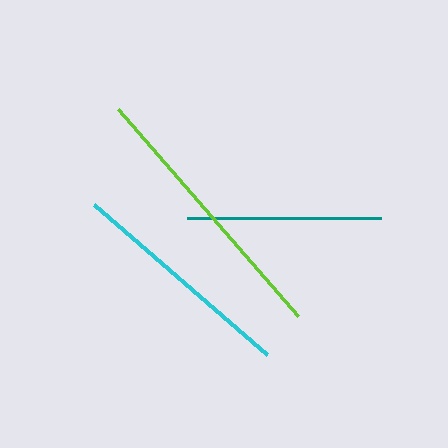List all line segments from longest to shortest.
From longest to shortest: lime, cyan, teal.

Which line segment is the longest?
The lime line is the longest at approximately 274 pixels.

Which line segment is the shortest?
The teal line is the shortest at approximately 194 pixels.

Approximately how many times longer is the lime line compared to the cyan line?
The lime line is approximately 1.2 times the length of the cyan line.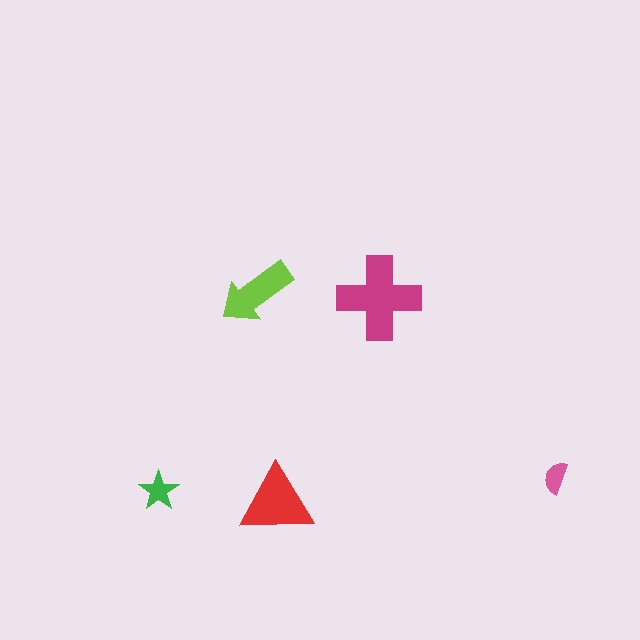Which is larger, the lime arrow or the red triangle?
The red triangle.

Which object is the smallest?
The pink semicircle.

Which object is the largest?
The magenta cross.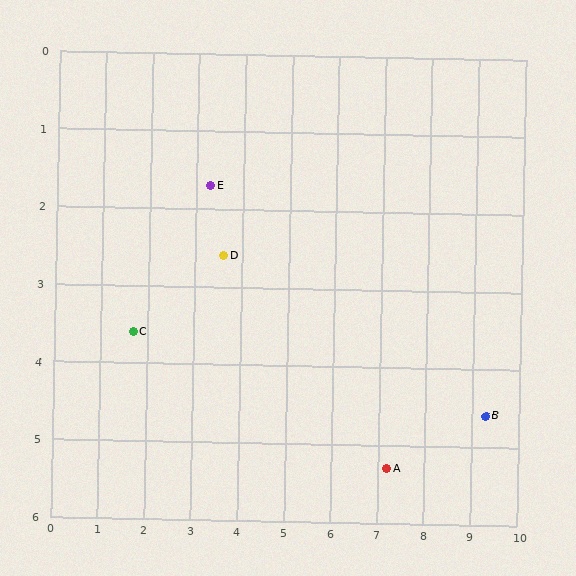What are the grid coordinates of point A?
Point A is at approximately (7.2, 5.3).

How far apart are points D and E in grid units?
Points D and E are about 0.9 grid units apart.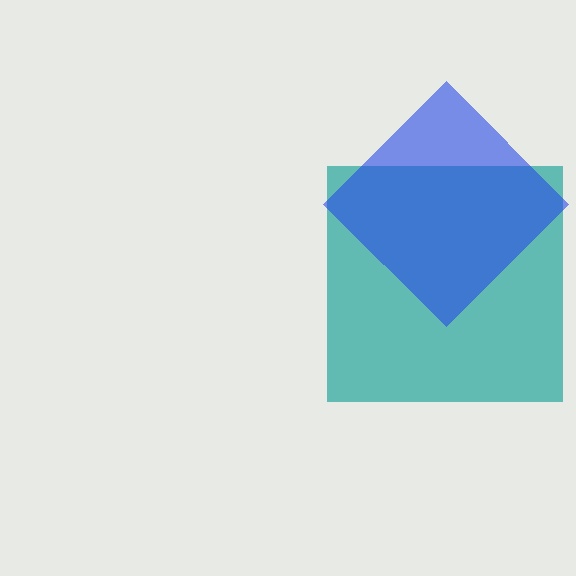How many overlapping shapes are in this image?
There are 2 overlapping shapes in the image.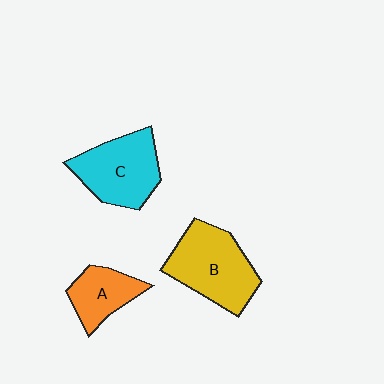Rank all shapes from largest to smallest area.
From largest to smallest: B (yellow), C (cyan), A (orange).